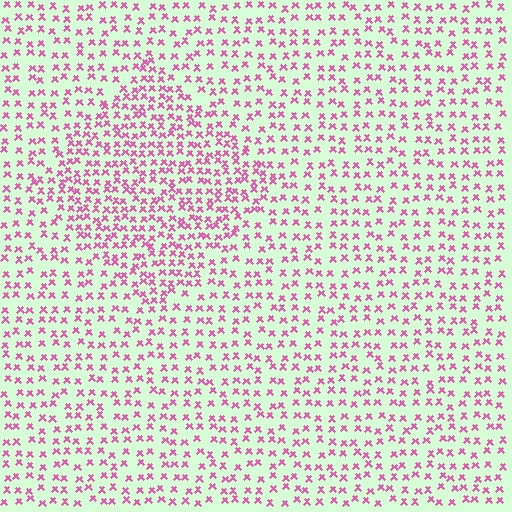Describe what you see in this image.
The image contains small pink elements arranged at two different densities. A diamond-shaped region is visible where the elements are more densely packed than the surrounding area.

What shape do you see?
I see a diamond.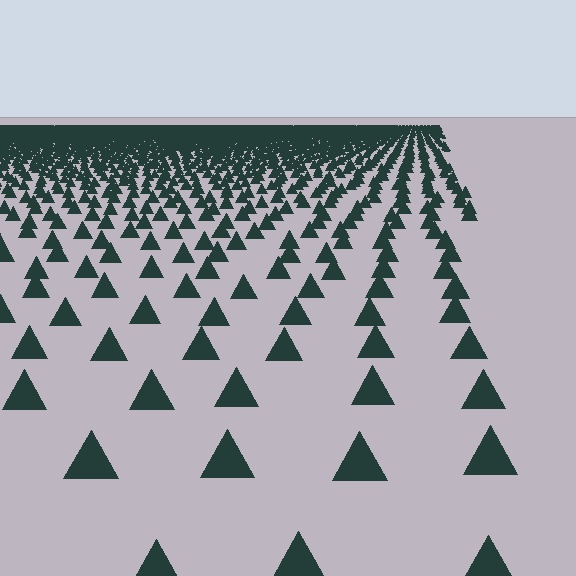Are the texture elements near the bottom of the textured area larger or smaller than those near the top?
Larger. Near the bottom, elements are closer to the viewer and appear at a bigger on-screen size.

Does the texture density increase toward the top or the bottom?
Density increases toward the top.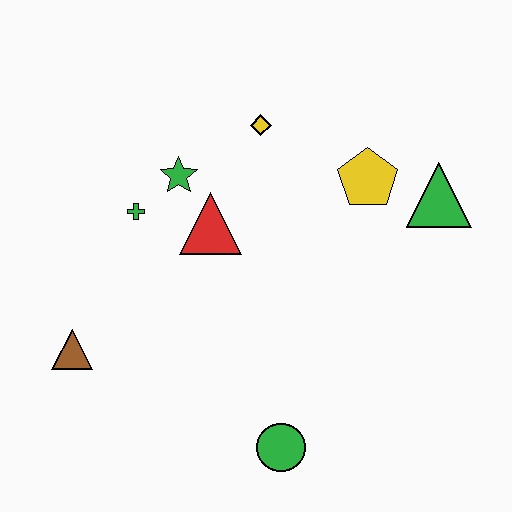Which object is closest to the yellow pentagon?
The green triangle is closest to the yellow pentagon.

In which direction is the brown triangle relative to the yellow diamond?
The brown triangle is below the yellow diamond.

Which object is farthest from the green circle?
The yellow diamond is farthest from the green circle.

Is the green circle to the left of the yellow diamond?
No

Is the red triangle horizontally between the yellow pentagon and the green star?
Yes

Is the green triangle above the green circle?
Yes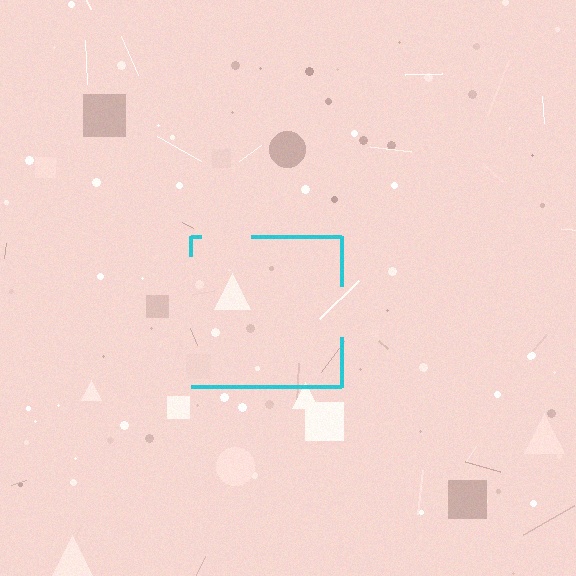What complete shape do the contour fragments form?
The contour fragments form a square.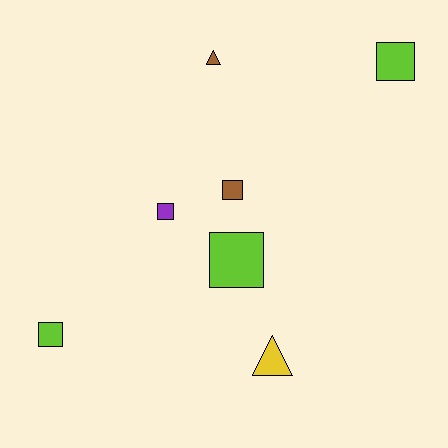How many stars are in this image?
There are no stars.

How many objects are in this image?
There are 7 objects.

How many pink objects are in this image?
There are no pink objects.